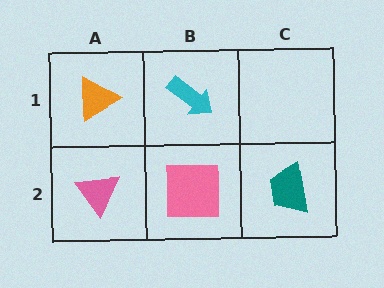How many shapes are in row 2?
3 shapes.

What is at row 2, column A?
A pink triangle.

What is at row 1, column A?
An orange triangle.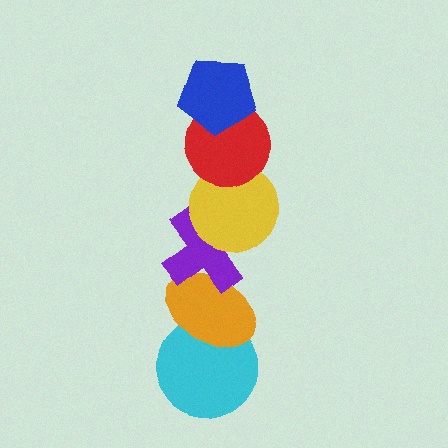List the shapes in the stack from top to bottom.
From top to bottom: the blue pentagon, the red circle, the yellow circle, the purple cross, the orange ellipse, the cyan circle.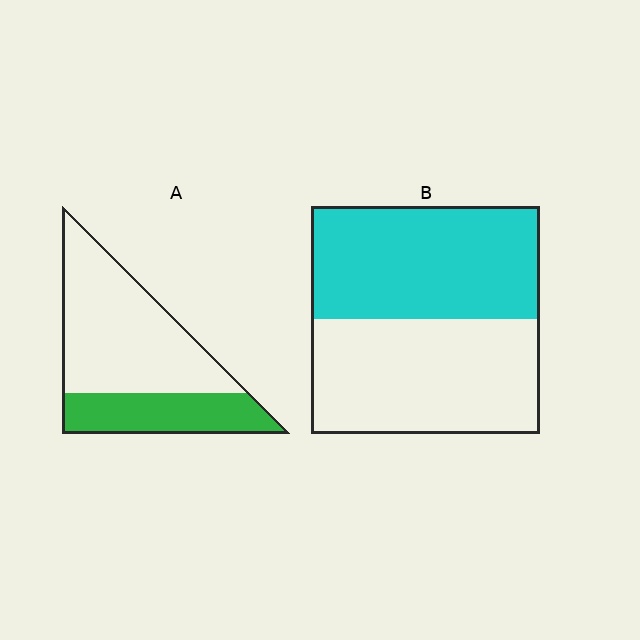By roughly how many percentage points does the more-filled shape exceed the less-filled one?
By roughly 15 percentage points (B over A).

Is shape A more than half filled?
No.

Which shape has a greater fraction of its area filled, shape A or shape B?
Shape B.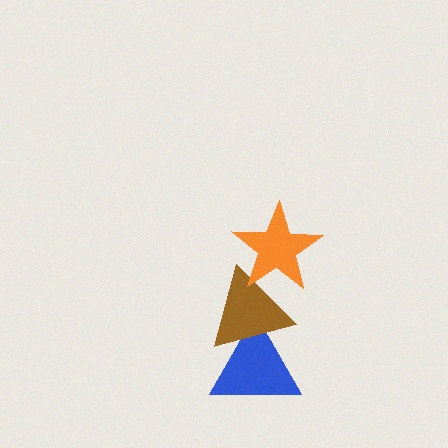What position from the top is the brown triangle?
The brown triangle is 2nd from the top.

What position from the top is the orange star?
The orange star is 1st from the top.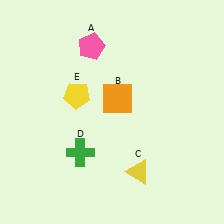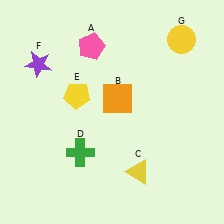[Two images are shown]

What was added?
A purple star (F), a yellow circle (G) were added in Image 2.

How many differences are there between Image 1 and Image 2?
There are 2 differences between the two images.